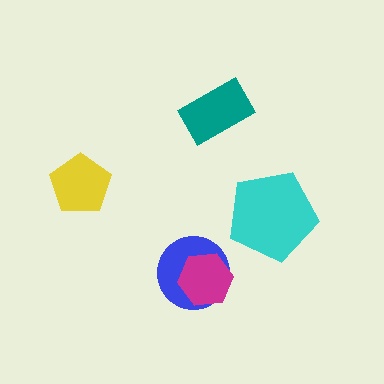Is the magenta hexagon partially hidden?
No, no other shape covers it.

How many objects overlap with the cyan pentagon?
0 objects overlap with the cyan pentagon.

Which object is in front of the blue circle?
The magenta hexagon is in front of the blue circle.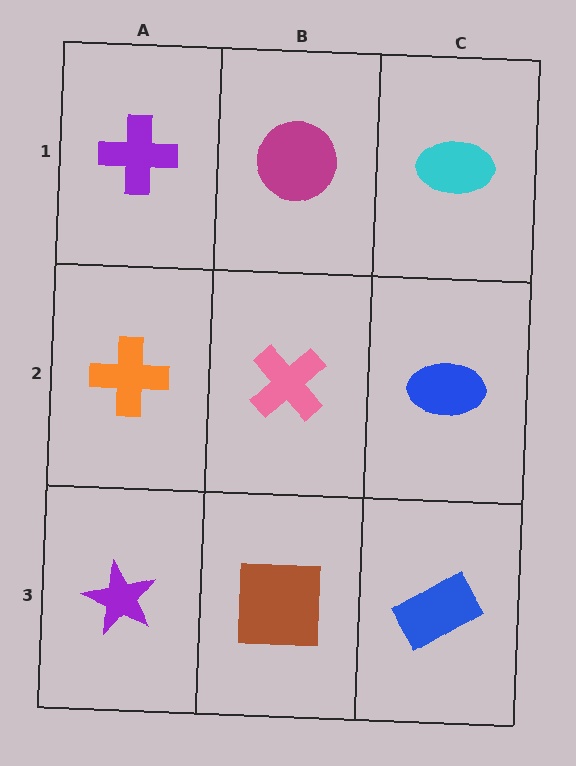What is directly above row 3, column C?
A blue ellipse.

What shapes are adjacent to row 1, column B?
A pink cross (row 2, column B), a purple cross (row 1, column A), a cyan ellipse (row 1, column C).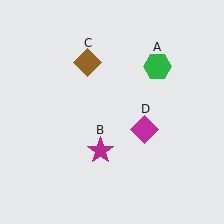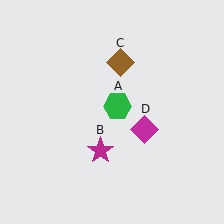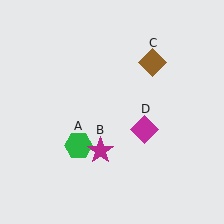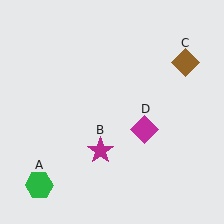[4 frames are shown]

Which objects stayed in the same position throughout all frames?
Magenta star (object B) and magenta diamond (object D) remained stationary.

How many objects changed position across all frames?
2 objects changed position: green hexagon (object A), brown diamond (object C).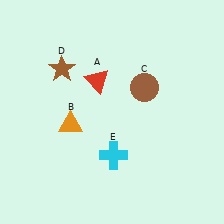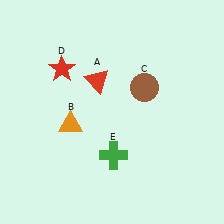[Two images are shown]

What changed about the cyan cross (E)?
In Image 1, E is cyan. In Image 2, it changed to green.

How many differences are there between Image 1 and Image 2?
There are 2 differences between the two images.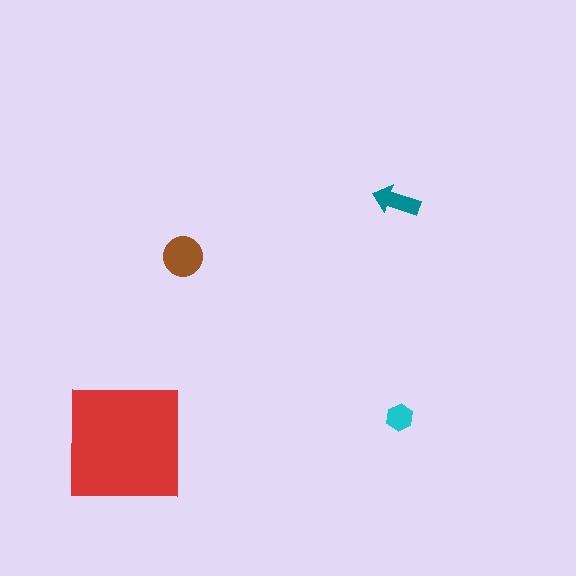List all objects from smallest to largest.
The cyan hexagon, the teal arrow, the brown circle, the red square.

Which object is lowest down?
The red square is bottommost.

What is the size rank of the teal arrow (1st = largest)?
3rd.